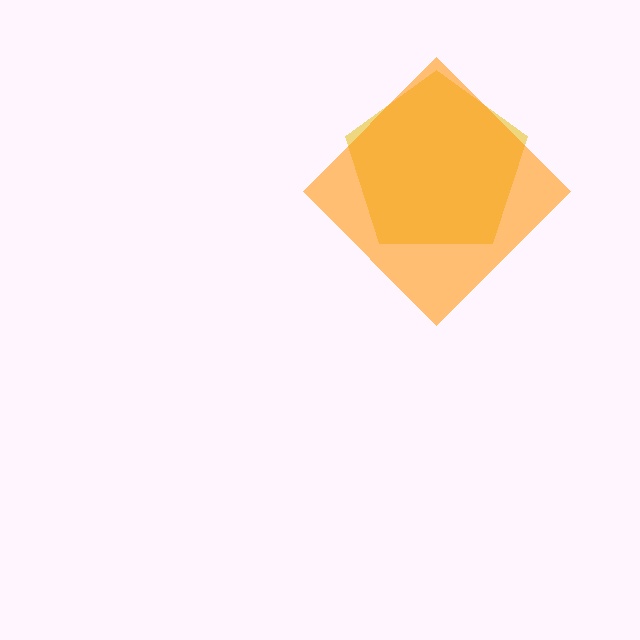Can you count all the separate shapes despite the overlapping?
Yes, there are 2 separate shapes.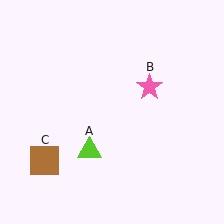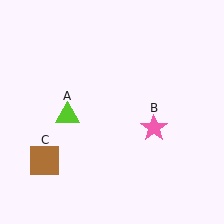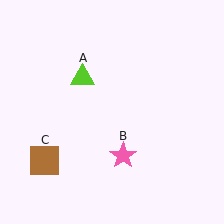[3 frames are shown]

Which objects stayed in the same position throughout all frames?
Brown square (object C) remained stationary.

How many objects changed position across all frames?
2 objects changed position: lime triangle (object A), pink star (object B).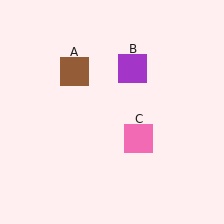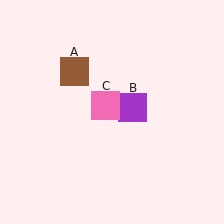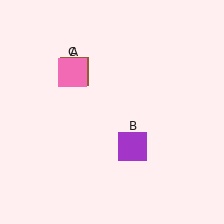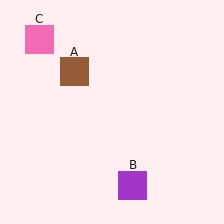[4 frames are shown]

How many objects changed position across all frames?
2 objects changed position: purple square (object B), pink square (object C).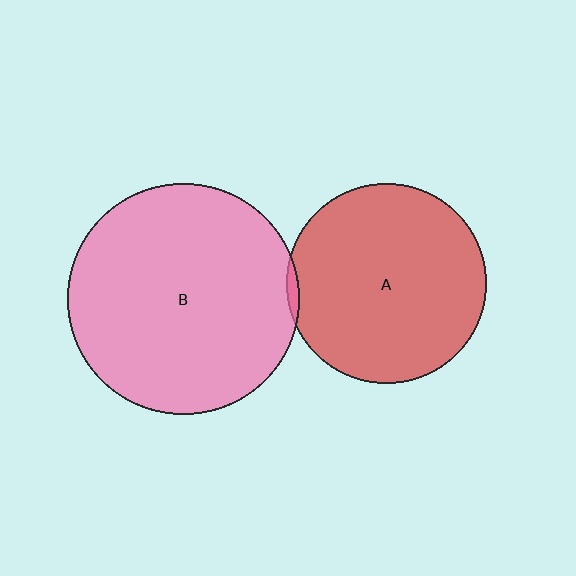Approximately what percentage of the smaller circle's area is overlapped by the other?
Approximately 5%.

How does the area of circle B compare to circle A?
Approximately 1.3 times.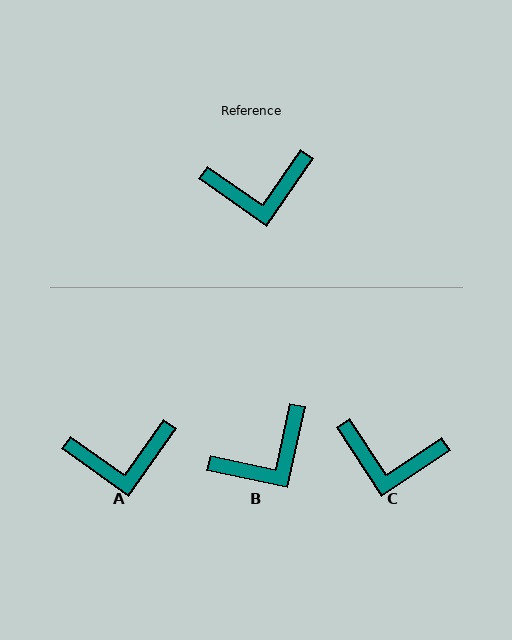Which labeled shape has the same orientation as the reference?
A.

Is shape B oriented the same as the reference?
No, it is off by about 23 degrees.